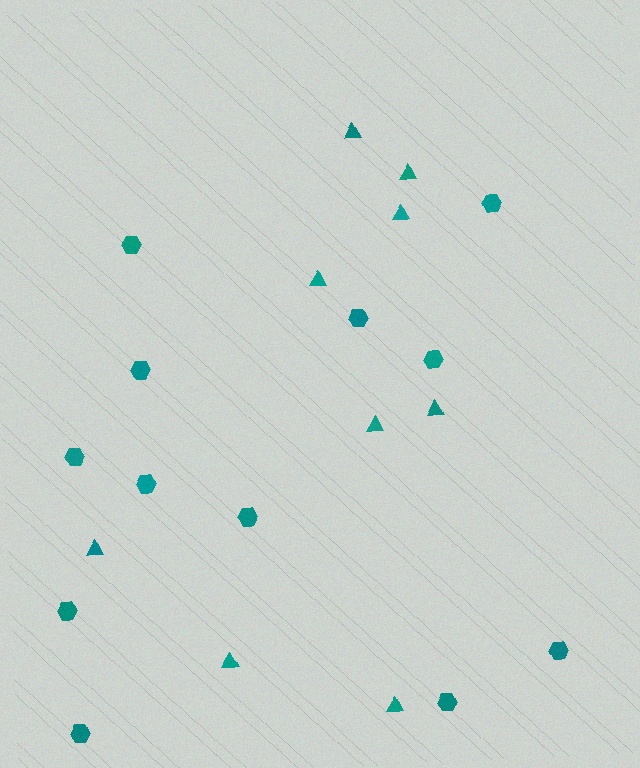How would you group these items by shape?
There are 2 groups: one group of triangles (9) and one group of hexagons (12).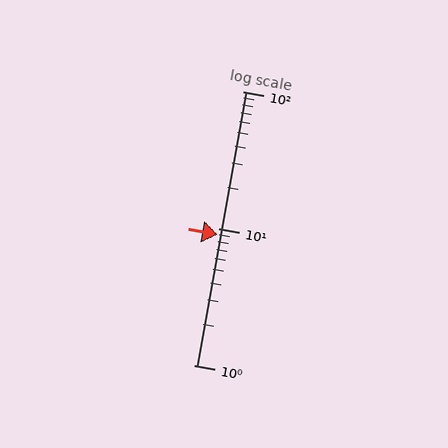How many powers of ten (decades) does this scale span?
The scale spans 2 decades, from 1 to 100.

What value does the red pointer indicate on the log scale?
The pointer indicates approximately 9.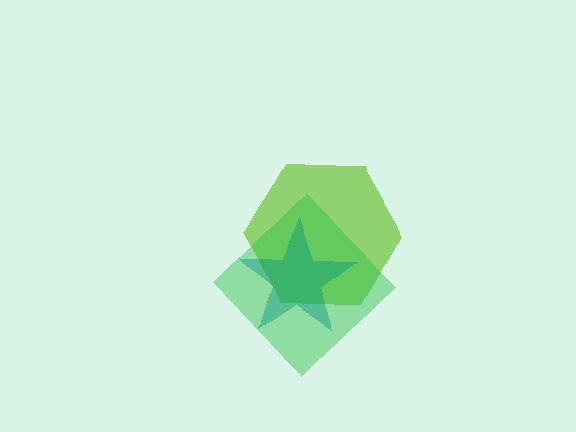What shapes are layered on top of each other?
The layered shapes are: a lime hexagon, a green diamond, a teal star.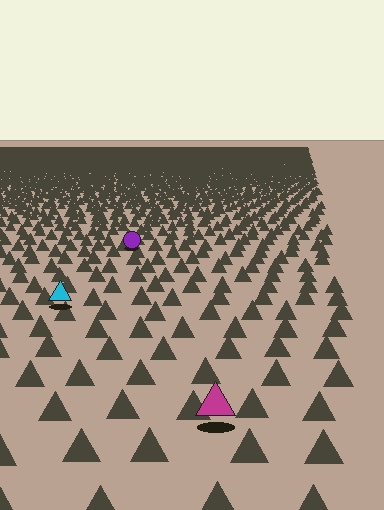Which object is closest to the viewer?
The magenta triangle is closest. The texture marks near it are larger and more spread out.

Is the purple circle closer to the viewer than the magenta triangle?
No. The magenta triangle is closer — you can tell from the texture gradient: the ground texture is coarser near it.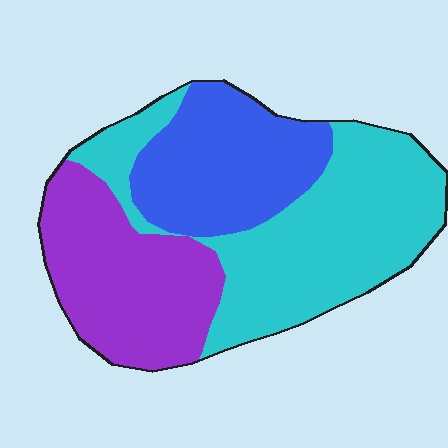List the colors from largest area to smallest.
From largest to smallest: cyan, purple, blue.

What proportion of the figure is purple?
Purple takes up about one third (1/3) of the figure.